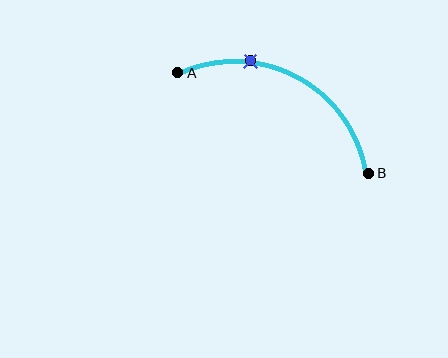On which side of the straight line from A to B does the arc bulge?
The arc bulges above the straight line connecting A and B.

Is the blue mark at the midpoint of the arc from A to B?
No. The blue mark lies on the arc but is closer to endpoint A. The arc midpoint would be at the point on the curve equidistant along the arc from both A and B.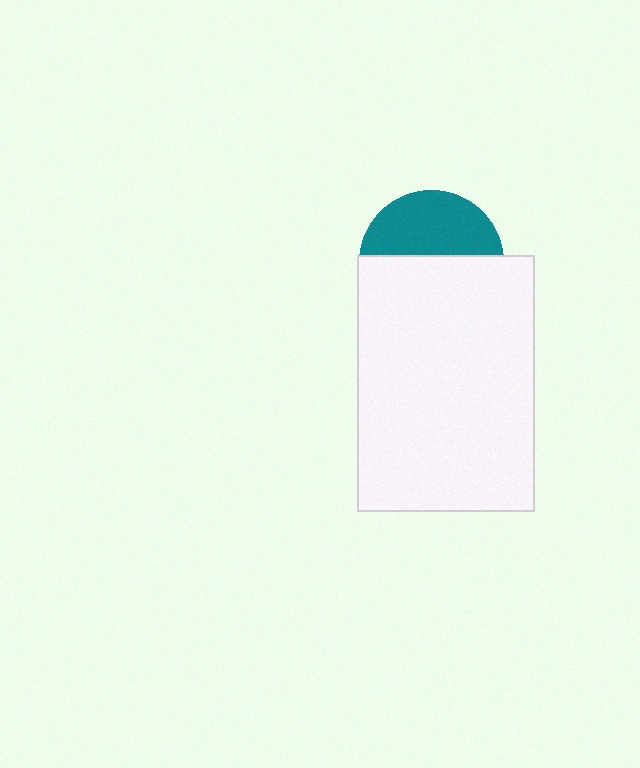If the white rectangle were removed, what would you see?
You would see the complete teal circle.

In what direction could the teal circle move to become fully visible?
The teal circle could move up. That would shift it out from behind the white rectangle entirely.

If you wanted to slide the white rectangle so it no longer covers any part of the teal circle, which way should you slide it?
Slide it down — that is the most direct way to separate the two shapes.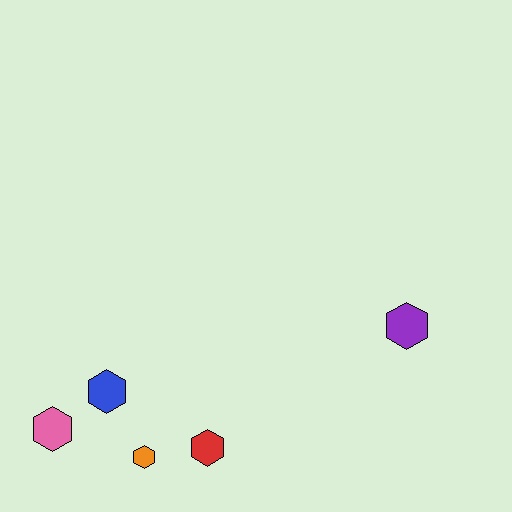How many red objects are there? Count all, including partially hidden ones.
There is 1 red object.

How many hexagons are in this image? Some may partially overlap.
There are 5 hexagons.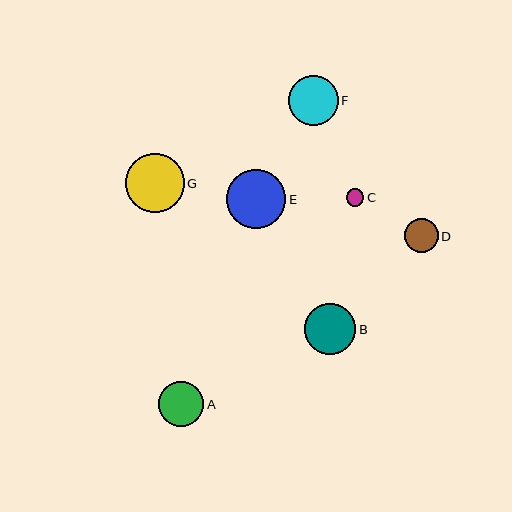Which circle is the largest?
Circle E is the largest with a size of approximately 59 pixels.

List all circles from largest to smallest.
From largest to smallest: E, G, B, F, A, D, C.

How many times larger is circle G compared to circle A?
Circle G is approximately 1.3 times the size of circle A.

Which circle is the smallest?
Circle C is the smallest with a size of approximately 18 pixels.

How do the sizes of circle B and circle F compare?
Circle B and circle F are approximately the same size.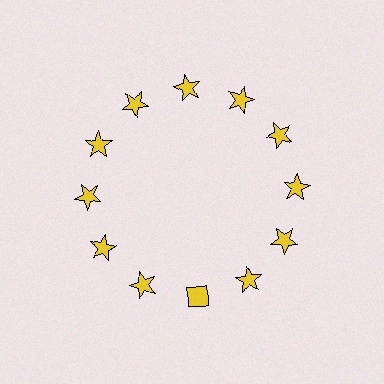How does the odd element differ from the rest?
It has a different shape: diamond instead of star.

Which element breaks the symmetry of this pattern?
The yellow diamond at roughly the 6 o'clock position breaks the symmetry. All other shapes are yellow stars.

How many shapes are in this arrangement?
There are 12 shapes arranged in a ring pattern.